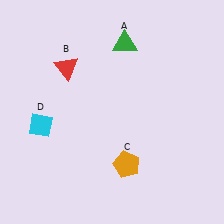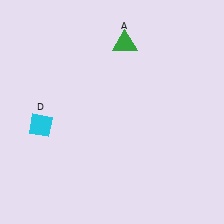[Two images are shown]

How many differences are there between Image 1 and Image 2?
There are 2 differences between the two images.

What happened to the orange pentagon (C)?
The orange pentagon (C) was removed in Image 2. It was in the bottom-right area of Image 1.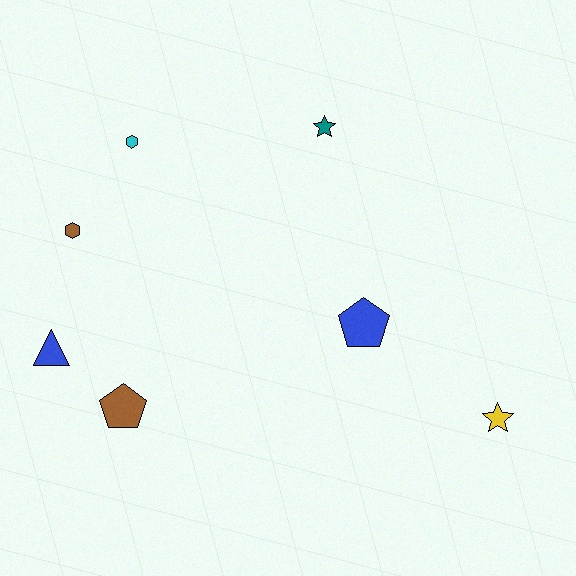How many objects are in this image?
There are 7 objects.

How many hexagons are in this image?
There are 2 hexagons.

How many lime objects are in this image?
There are no lime objects.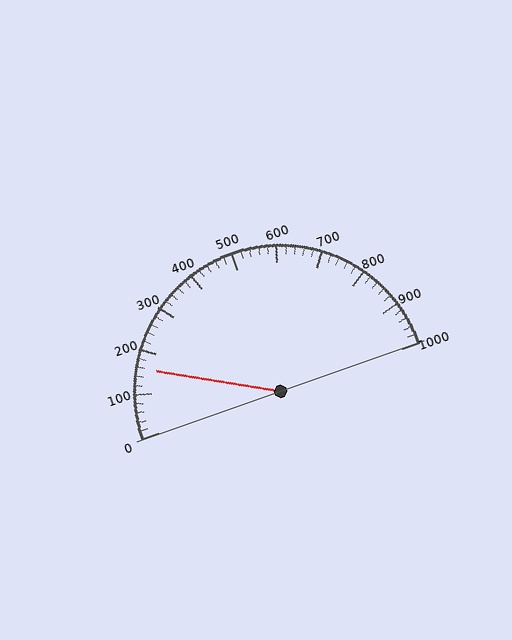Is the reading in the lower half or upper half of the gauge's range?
The reading is in the lower half of the range (0 to 1000).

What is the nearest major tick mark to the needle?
The nearest major tick mark is 200.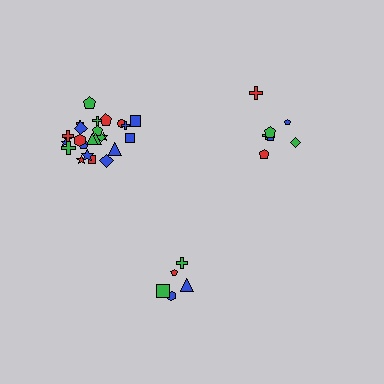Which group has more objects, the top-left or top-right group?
The top-left group.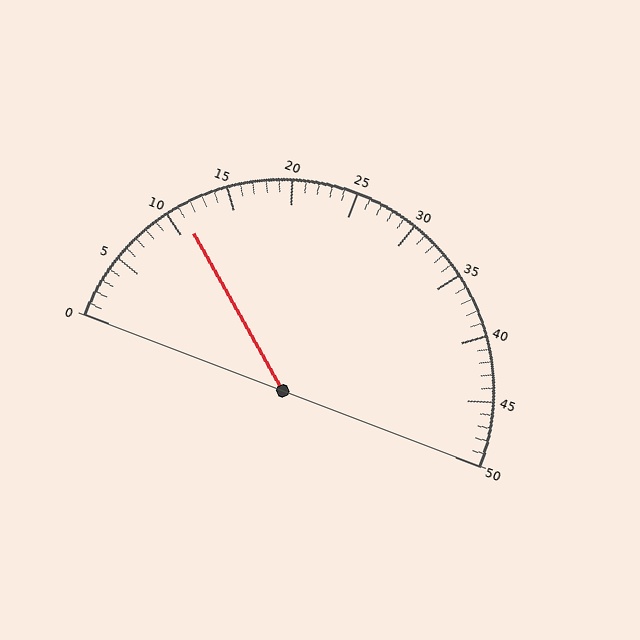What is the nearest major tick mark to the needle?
The nearest major tick mark is 10.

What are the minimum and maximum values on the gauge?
The gauge ranges from 0 to 50.